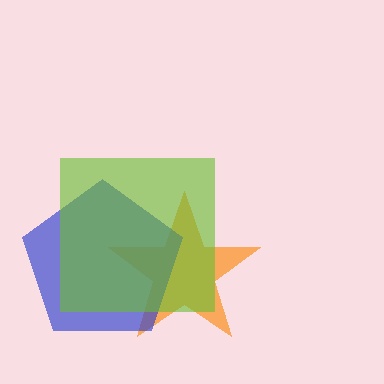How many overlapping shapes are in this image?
There are 3 overlapping shapes in the image.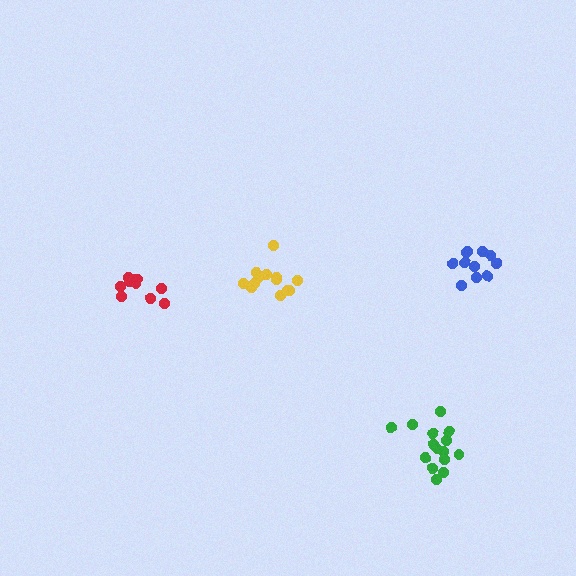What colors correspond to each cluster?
The clusters are colored: green, blue, yellow, red.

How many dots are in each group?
Group 1: 15 dots, Group 2: 11 dots, Group 3: 13 dots, Group 4: 10 dots (49 total).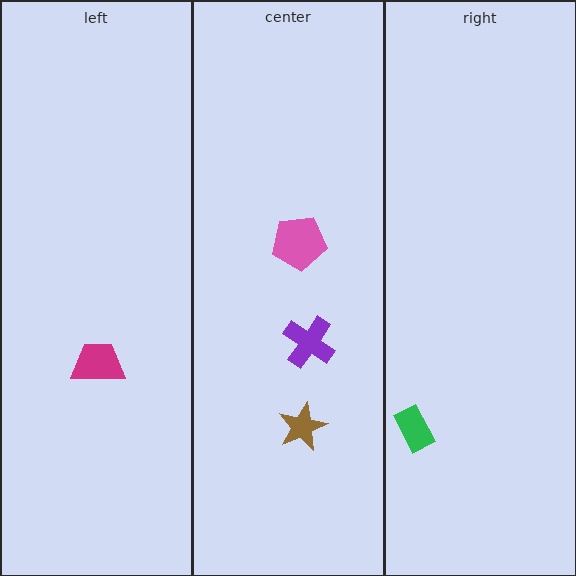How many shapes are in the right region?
1.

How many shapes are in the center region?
3.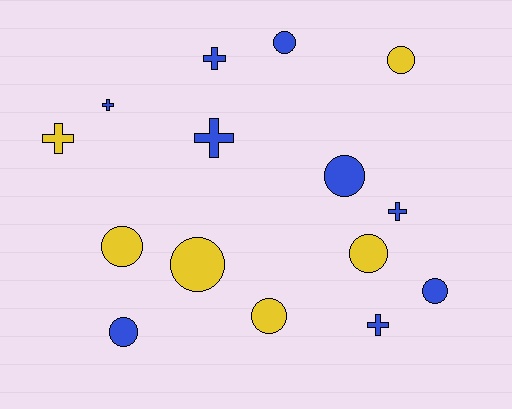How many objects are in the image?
There are 15 objects.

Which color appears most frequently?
Blue, with 9 objects.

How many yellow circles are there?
There are 5 yellow circles.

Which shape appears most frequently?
Circle, with 9 objects.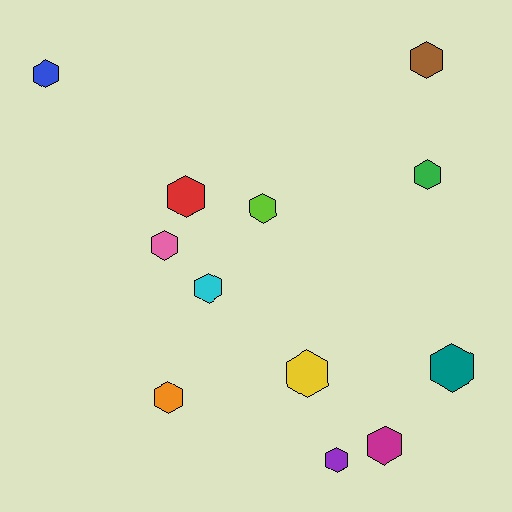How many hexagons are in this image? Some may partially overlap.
There are 12 hexagons.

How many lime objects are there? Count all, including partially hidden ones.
There is 1 lime object.